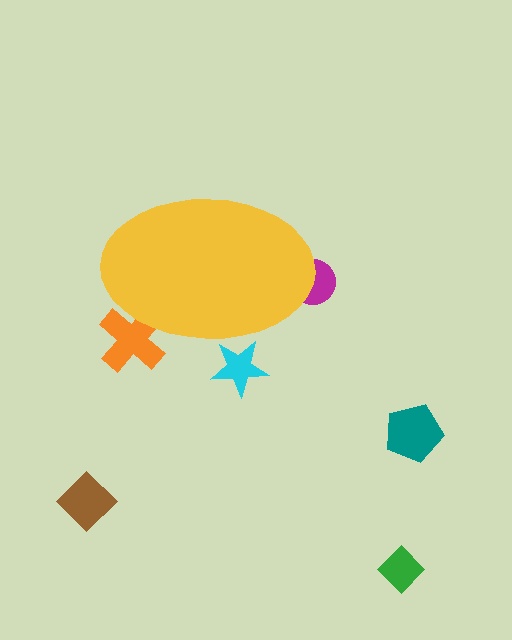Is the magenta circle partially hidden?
Yes, the magenta circle is partially hidden behind the yellow ellipse.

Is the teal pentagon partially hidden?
No, the teal pentagon is fully visible.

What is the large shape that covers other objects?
A yellow ellipse.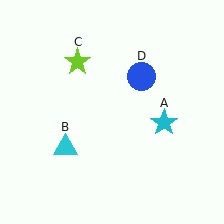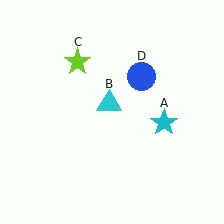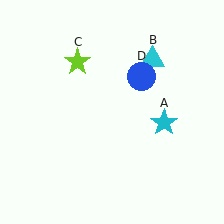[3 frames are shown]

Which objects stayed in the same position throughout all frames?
Cyan star (object A) and lime star (object C) and blue circle (object D) remained stationary.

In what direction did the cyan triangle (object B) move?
The cyan triangle (object B) moved up and to the right.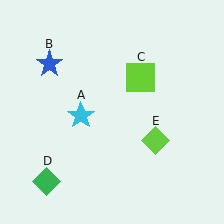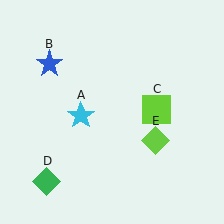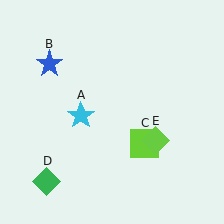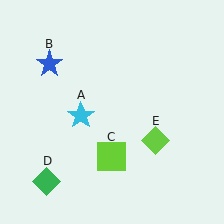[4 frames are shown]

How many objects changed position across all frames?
1 object changed position: lime square (object C).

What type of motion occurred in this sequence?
The lime square (object C) rotated clockwise around the center of the scene.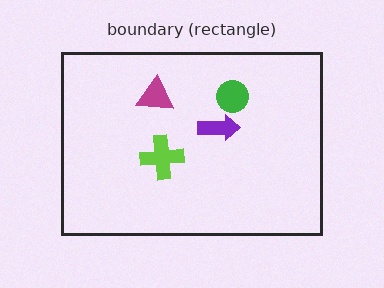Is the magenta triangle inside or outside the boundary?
Inside.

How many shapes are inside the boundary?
4 inside, 0 outside.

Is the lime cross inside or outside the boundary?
Inside.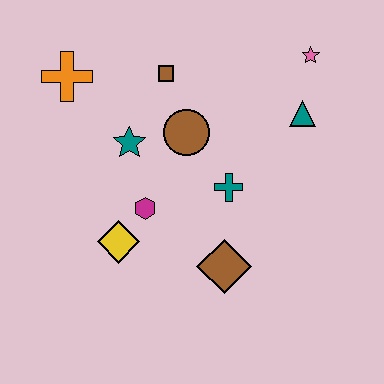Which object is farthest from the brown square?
The brown diamond is farthest from the brown square.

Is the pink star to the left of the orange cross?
No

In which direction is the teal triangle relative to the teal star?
The teal triangle is to the right of the teal star.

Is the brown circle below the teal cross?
No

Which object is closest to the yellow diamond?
The magenta hexagon is closest to the yellow diamond.